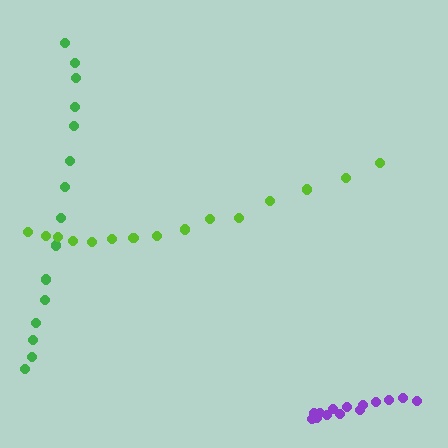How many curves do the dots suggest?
There are 3 distinct paths.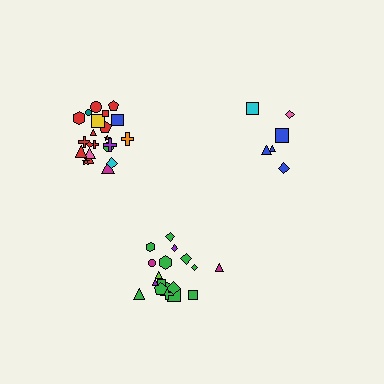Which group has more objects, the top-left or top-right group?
The top-left group.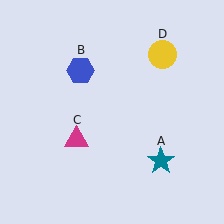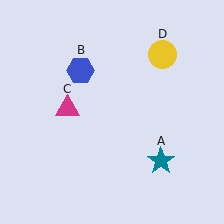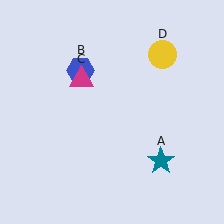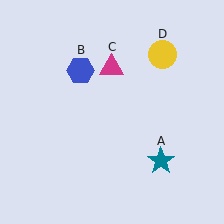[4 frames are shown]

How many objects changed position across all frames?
1 object changed position: magenta triangle (object C).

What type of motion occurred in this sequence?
The magenta triangle (object C) rotated clockwise around the center of the scene.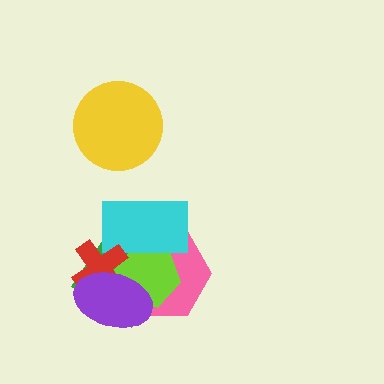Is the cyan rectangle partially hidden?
Yes, it is partially covered by another shape.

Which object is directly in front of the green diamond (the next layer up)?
The lime hexagon is directly in front of the green diamond.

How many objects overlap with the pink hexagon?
5 objects overlap with the pink hexagon.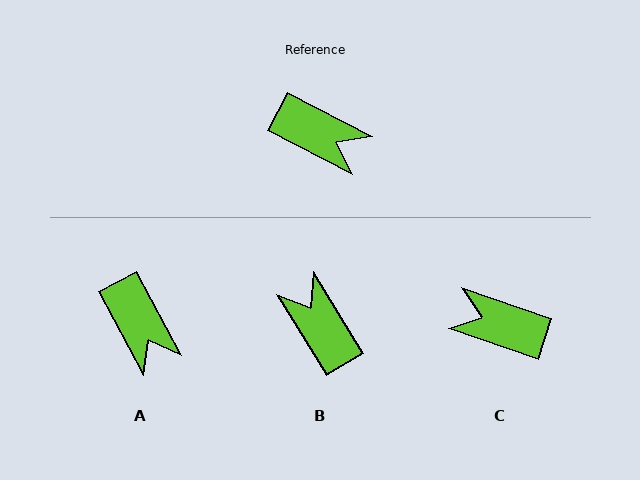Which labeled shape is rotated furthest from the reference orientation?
C, about 171 degrees away.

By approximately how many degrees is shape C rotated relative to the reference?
Approximately 171 degrees clockwise.